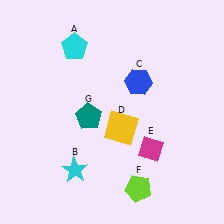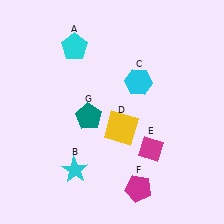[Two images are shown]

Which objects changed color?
C changed from blue to cyan. F changed from lime to magenta.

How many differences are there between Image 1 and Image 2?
There are 2 differences between the two images.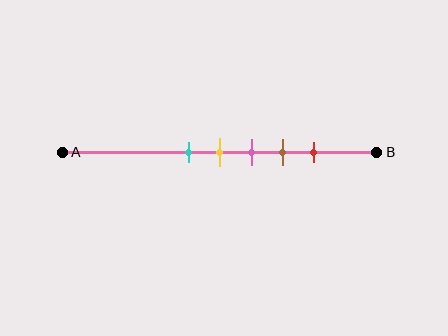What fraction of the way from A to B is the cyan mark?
The cyan mark is approximately 40% (0.4) of the way from A to B.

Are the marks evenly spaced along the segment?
Yes, the marks are approximately evenly spaced.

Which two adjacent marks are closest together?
The cyan and yellow marks are the closest adjacent pair.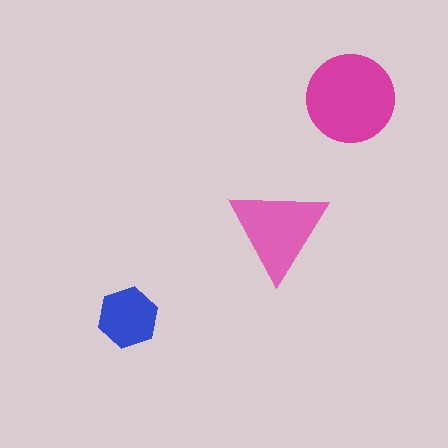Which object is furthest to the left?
The blue hexagon is leftmost.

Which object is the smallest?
The blue hexagon.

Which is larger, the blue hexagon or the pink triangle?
The pink triangle.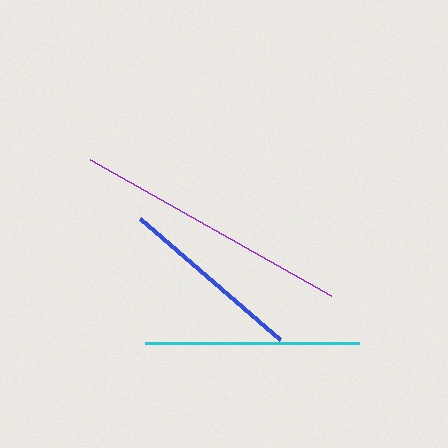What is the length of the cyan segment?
The cyan segment is approximately 214 pixels long.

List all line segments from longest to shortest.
From longest to shortest: purple, cyan, blue.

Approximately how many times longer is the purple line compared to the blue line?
The purple line is approximately 1.5 times the length of the blue line.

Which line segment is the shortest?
The blue line is the shortest at approximately 185 pixels.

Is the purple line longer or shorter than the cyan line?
The purple line is longer than the cyan line.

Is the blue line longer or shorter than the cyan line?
The cyan line is longer than the blue line.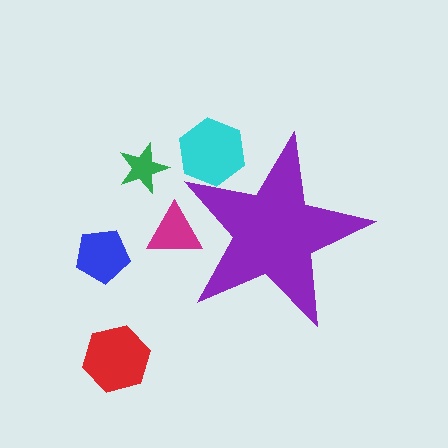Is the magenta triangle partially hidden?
Yes, the magenta triangle is partially hidden behind the purple star.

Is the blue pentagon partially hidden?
No, the blue pentagon is fully visible.